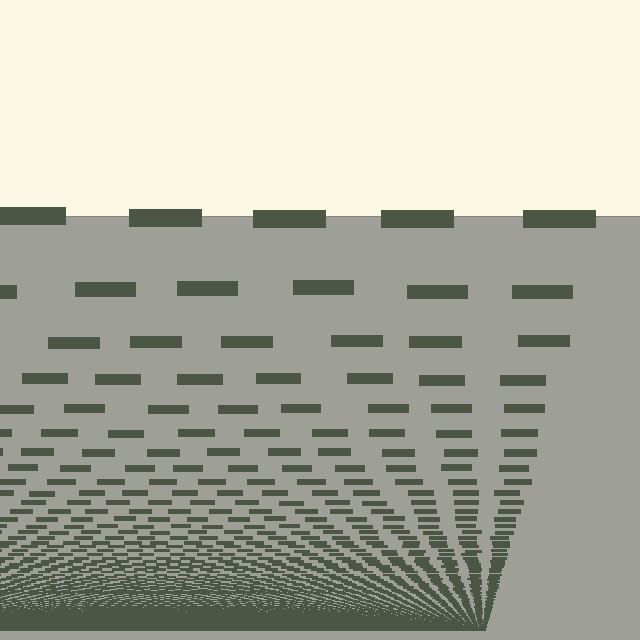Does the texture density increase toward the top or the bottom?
Density increases toward the bottom.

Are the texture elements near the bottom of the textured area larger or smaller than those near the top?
Smaller. The gradient is inverted — elements near the bottom are smaller and denser.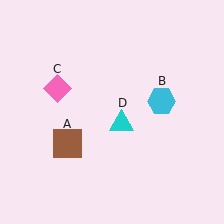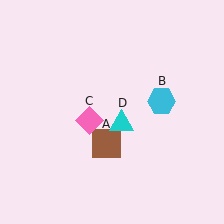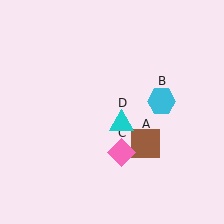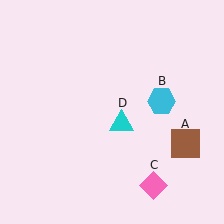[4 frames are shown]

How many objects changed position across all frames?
2 objects changed position: brown square (object A), pink diamond (object C).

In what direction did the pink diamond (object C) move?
The pink diamond (object C) moved down and to the right.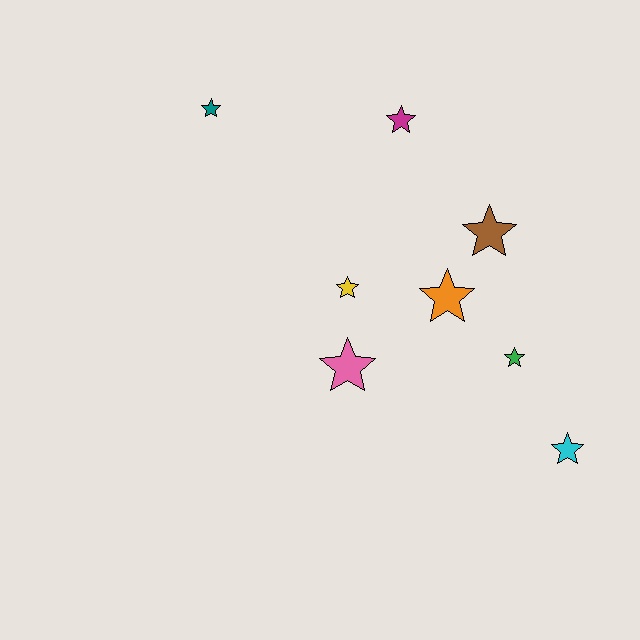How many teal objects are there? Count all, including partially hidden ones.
There is 1 teal object.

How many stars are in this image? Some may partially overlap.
There are 8 stars.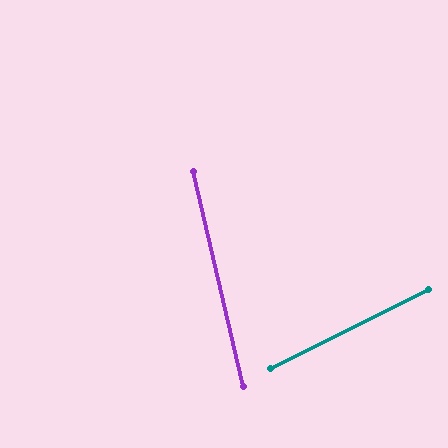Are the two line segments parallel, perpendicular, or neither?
Neither parallel nor perpendicular — they differ by about 77°.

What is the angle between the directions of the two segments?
Approximately 77 degrees.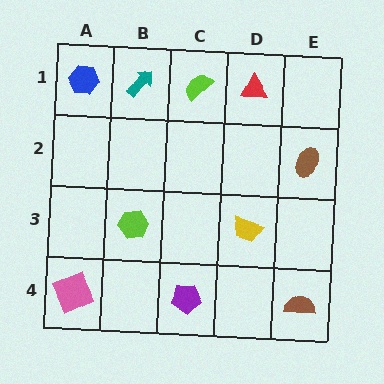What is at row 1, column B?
A teal arrow.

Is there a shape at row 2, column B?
No, that cell is empty.